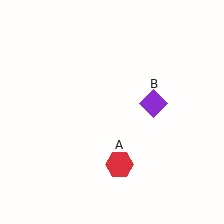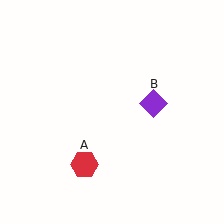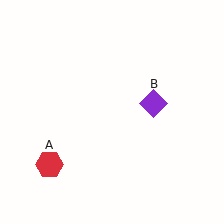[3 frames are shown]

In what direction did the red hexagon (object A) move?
The red hexagon (object A) moved left.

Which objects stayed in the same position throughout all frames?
Purple diamond (object B) remained stationary.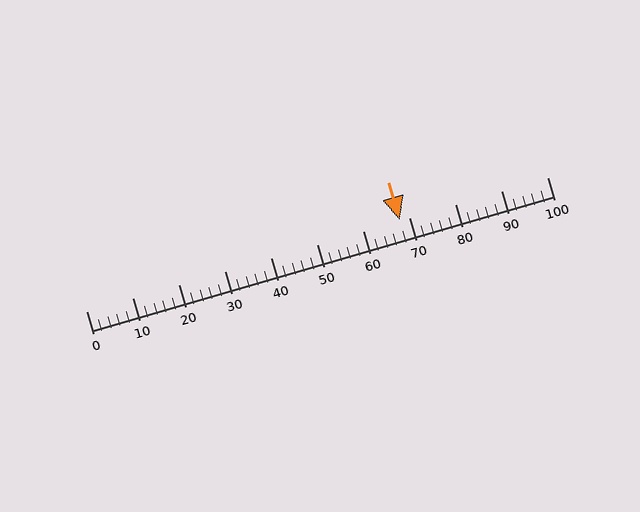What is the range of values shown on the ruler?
The ruler shows values from 0 to 100.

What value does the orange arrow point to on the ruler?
The orange arrow points to approximately 68.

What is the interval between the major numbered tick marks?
The major tick marks are spaced 10 units apart.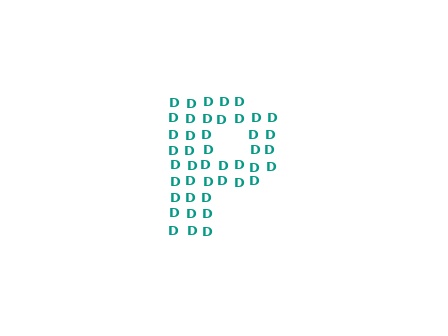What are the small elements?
The small elements are letter D's.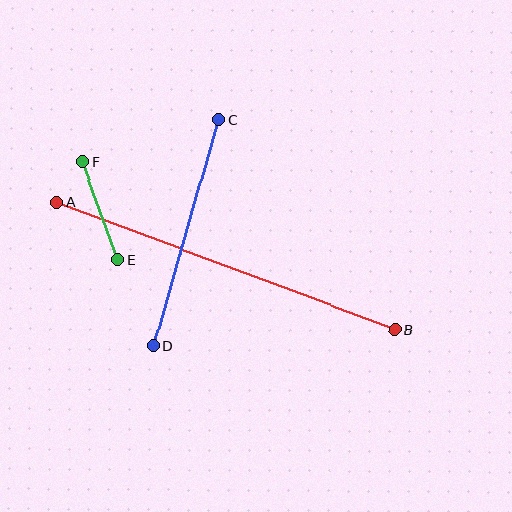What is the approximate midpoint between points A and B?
The midpoint is at approximately (226, 266) pixels.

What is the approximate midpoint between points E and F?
The midpoint is at approximately (100, 211) pixels.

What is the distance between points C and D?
The distance is approximately 236 pixels.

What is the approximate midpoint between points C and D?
The midpoint is at approximately (186, 233) pixels.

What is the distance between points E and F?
The distance is approximately 104 pixels.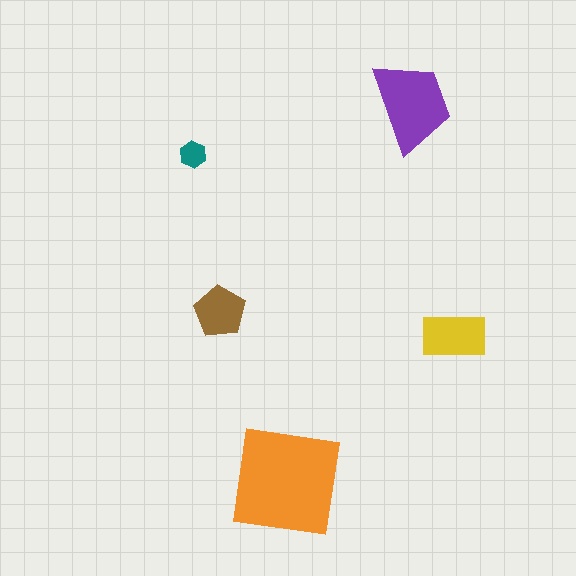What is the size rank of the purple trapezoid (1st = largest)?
2nd.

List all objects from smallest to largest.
The teal hexagon, the brown pentagon, the yellow rectangle, the purple trapezoid, the orange square.